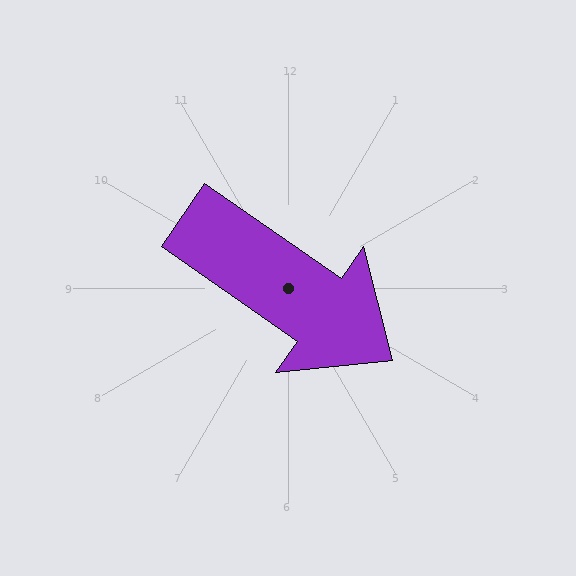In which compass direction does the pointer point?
Southeast.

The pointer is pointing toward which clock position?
Roughly 4 o'clock.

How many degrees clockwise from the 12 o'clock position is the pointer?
Approximately 125 degrees.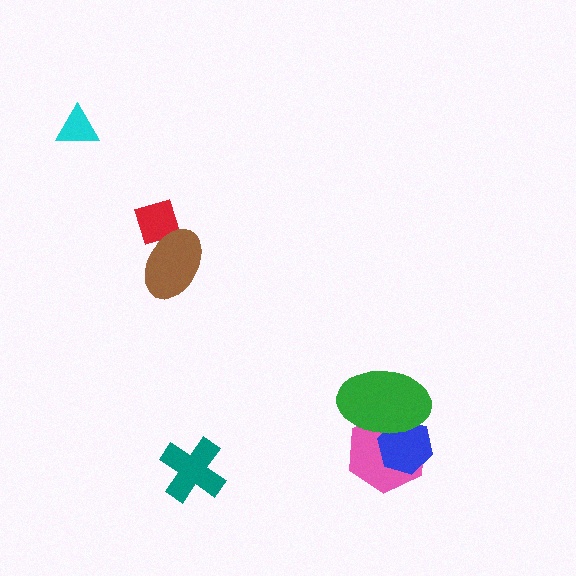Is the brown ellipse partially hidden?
No, no other shape covers it.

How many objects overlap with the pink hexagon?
2 objects overlap with the pink hexagon.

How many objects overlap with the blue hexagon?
2 objects overlap with the blue hexagon.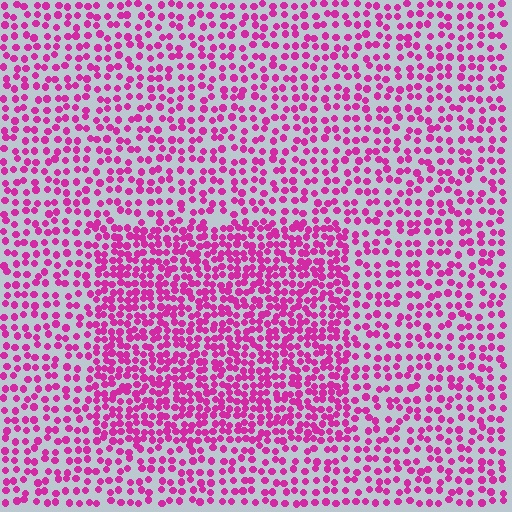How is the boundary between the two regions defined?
The boundary is defined by a change in element density (approximately 1.8x ratio). All elements are the same color, size, and shape.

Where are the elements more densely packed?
The elements are more densely packed inside the rectangle boundary.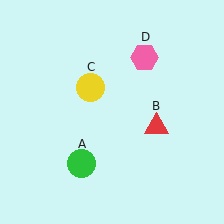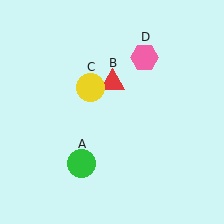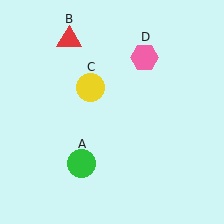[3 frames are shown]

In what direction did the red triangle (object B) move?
The red triangle (object B) moved up and to the left.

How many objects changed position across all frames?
1 object changed position: red triangle (object B).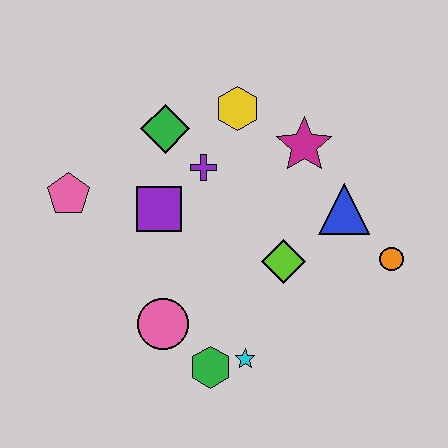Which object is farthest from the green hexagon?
The yellow hexagon is farthest from the green hexagon.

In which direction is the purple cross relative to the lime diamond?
The purple cross is above the lime diamond.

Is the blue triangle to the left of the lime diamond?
No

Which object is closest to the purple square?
The purple cross is closest to the purple square.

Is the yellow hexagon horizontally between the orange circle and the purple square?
Yes